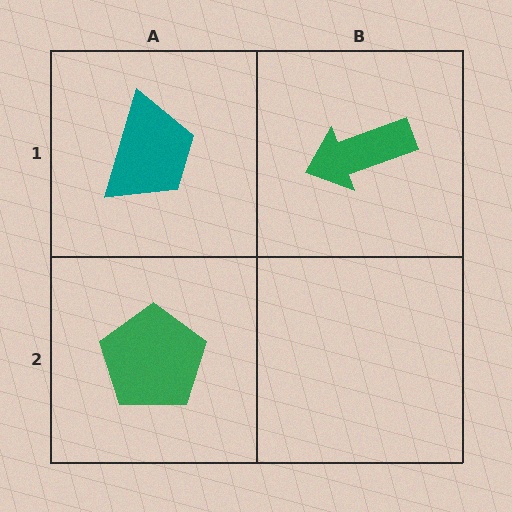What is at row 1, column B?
A green arrow.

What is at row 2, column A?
A green pentagon.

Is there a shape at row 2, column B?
No, that cell is empty.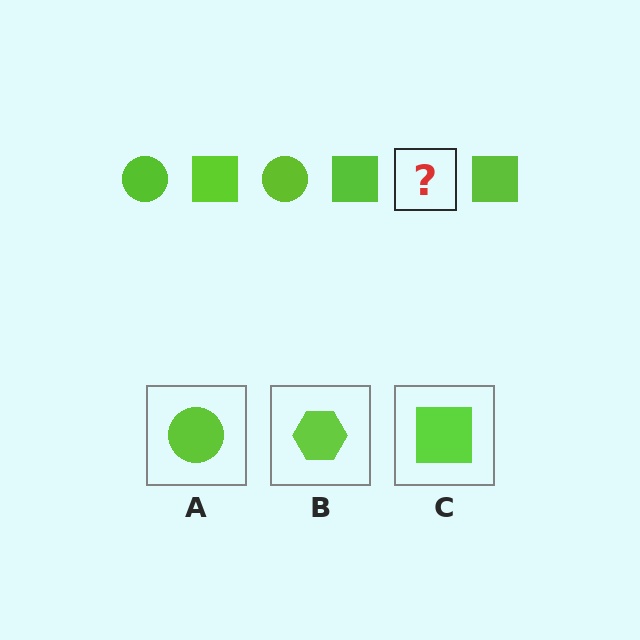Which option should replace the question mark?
Option A.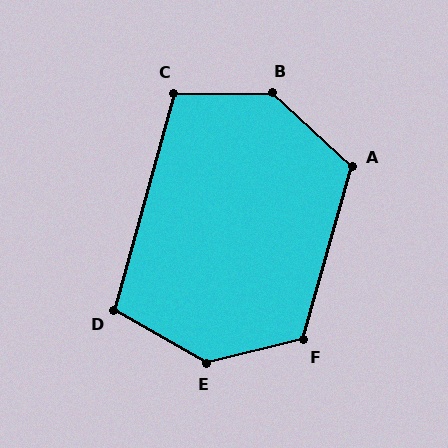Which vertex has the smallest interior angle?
D, at approximately 104 degrees.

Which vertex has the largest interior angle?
E, at approximately 137 degrees.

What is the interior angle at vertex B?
Approximately 136 degrees (obtuse).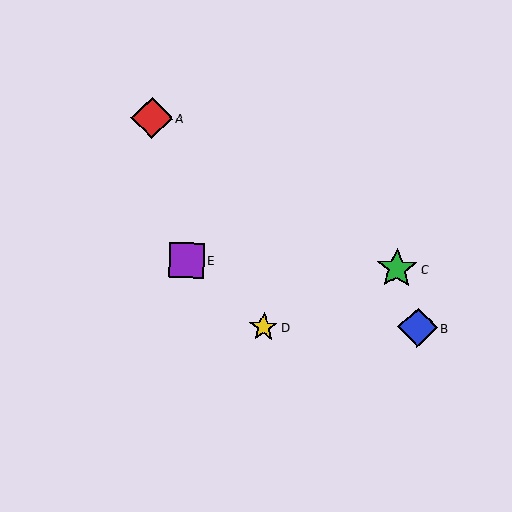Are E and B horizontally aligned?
No, E is at y≈260 and B is at y≈327.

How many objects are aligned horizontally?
2 objects (C, E) are aligned horizontally.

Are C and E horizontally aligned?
Yes, both are at y≈269.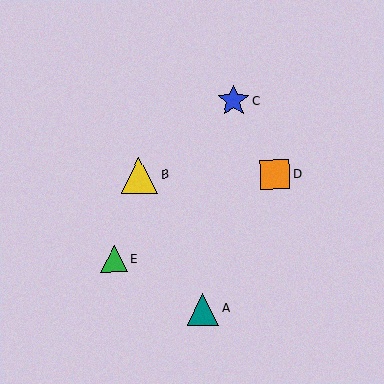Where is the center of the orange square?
The center of the orange square is at (275, 174).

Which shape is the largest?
The yellow triangle (labeled B) is the largest.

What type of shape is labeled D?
Shape D is an orange square.